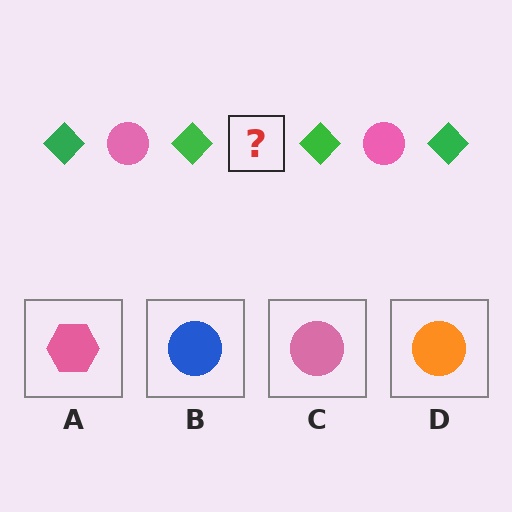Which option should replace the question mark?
Option C.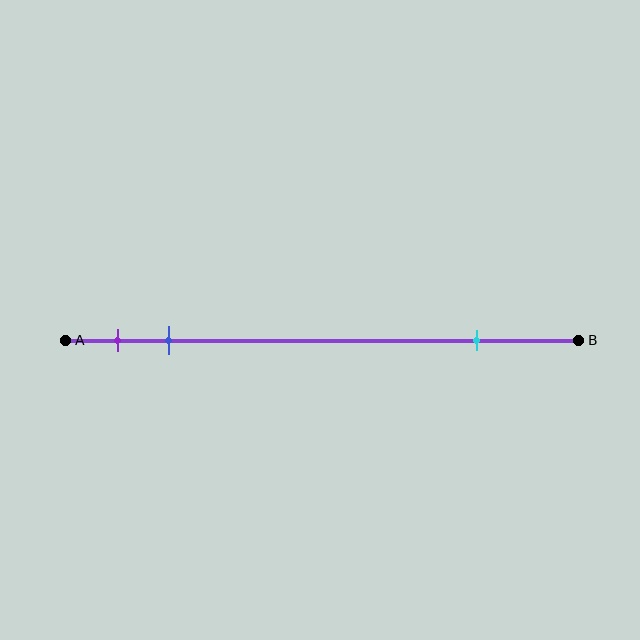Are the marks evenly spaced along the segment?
No, the marks are not evenly spaced.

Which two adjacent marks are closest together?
The purple and blue marks are the closest adjacent pair.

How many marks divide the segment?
There are 3 marks dividing the segment.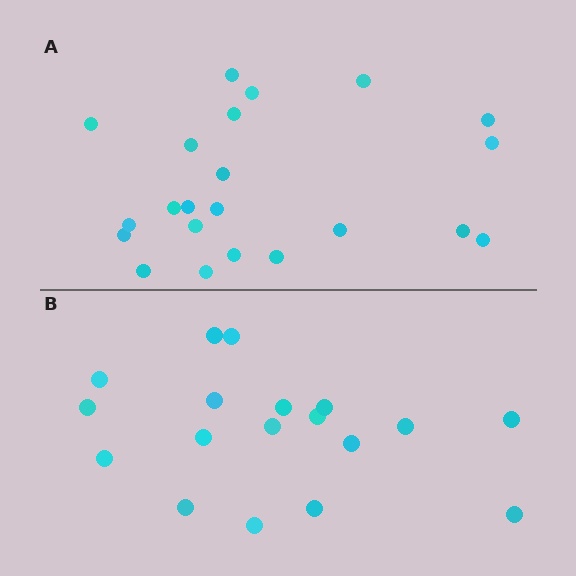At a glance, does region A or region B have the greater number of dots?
Region A (the top region) has more dots.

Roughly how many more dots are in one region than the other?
Region A has about 4 more dots than region B.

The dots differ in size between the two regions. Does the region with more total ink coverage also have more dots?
No. Region B has more total ink coverage because its dots are larger, but region A actually contains more individual dots. Total area can be misleading — the number of items is what matters here.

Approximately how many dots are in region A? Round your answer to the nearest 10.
About 20 dots. (The exact count is 22, which rounds to 20.)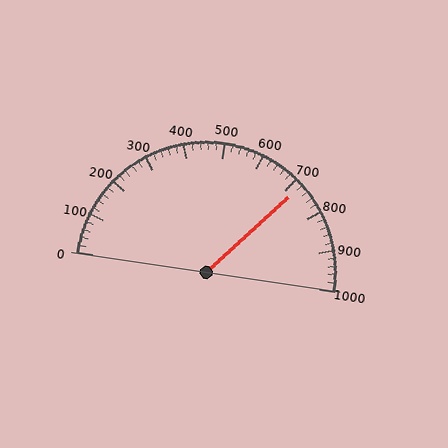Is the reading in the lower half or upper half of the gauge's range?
The reading is in the upper half of the range (0 to 1000).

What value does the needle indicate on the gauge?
The needle indicates approximately 720.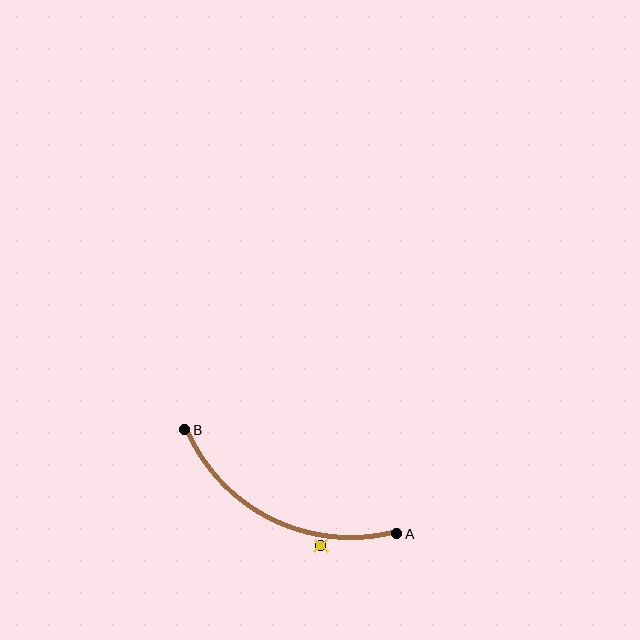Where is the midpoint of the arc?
The arc midpoint is the point on the curve farthest from the straight line joining A and B. It sits below that line.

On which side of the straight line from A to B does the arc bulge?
The arc bulges below the straight line connecting A and B.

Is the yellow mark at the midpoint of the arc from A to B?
No — the yellow mark does not lie on the arc at all. It sits slightly outside the curve.